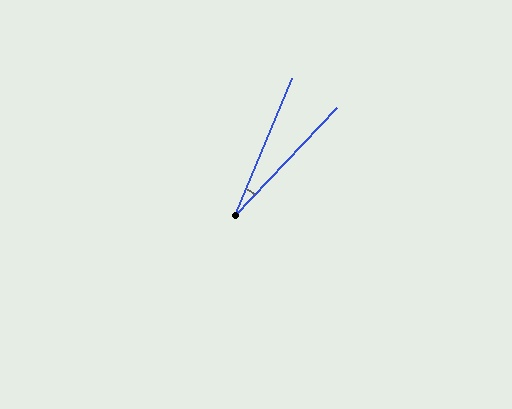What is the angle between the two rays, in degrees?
Approximately 21 degrees.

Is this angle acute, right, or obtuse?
It is acute.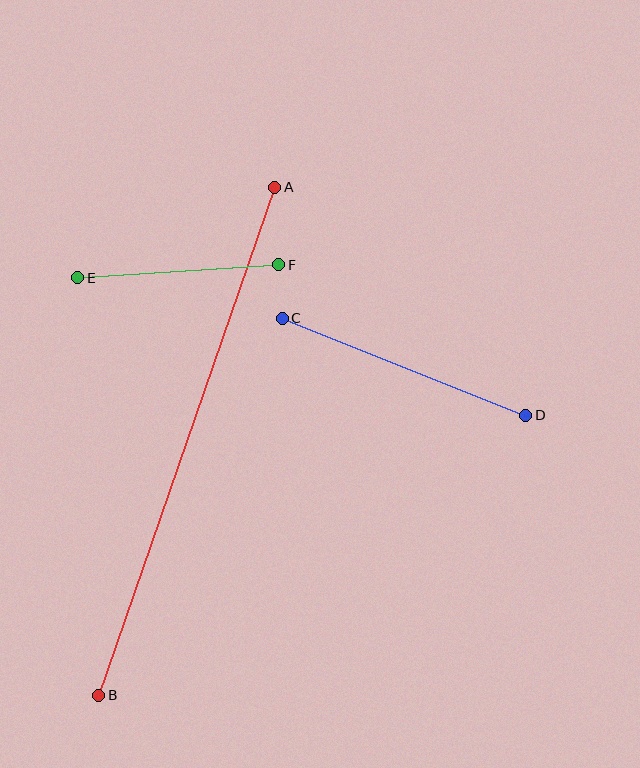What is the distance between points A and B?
The distance is approximately 538 pixels.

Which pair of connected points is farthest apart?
Points A and B are farthest apart.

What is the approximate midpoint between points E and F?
The midpoint is at approximately (178, 271) pixels.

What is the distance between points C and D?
The distance is approximately 262 pixels.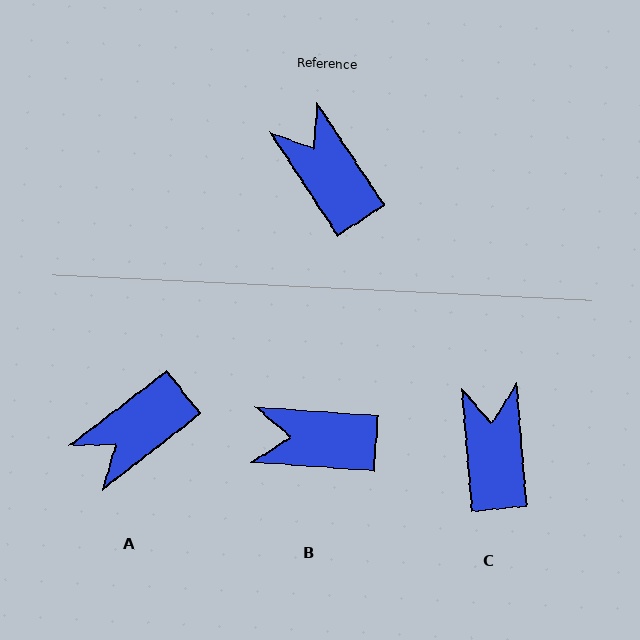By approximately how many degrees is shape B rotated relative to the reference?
Approximately 53 degrees counter-clockwise.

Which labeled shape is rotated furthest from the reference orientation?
A, about 94 degrees away.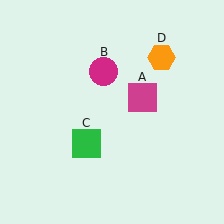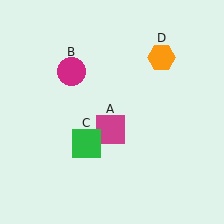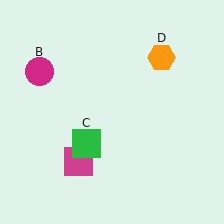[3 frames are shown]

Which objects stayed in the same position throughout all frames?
Green square (object C) and orange hexagon (object D) remained stationary.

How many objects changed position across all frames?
2 objects changed position: magenta square (object A), magenta circle (object B).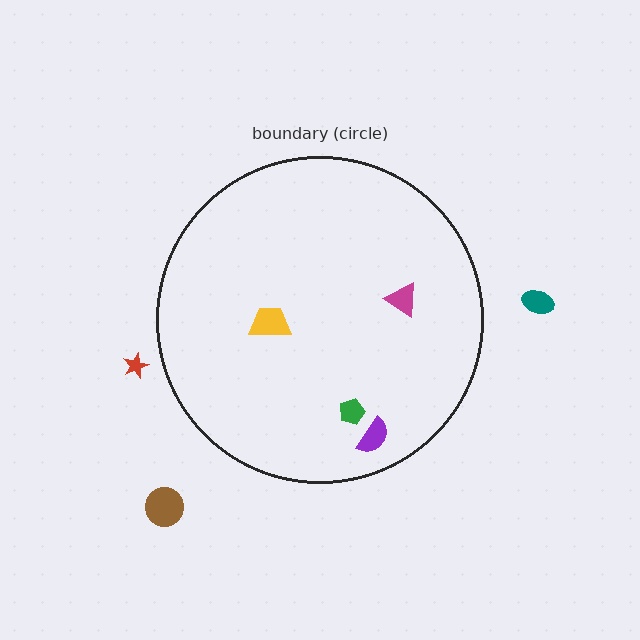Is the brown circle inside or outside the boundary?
Outside.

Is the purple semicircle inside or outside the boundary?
Inside.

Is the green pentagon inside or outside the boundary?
Inside.